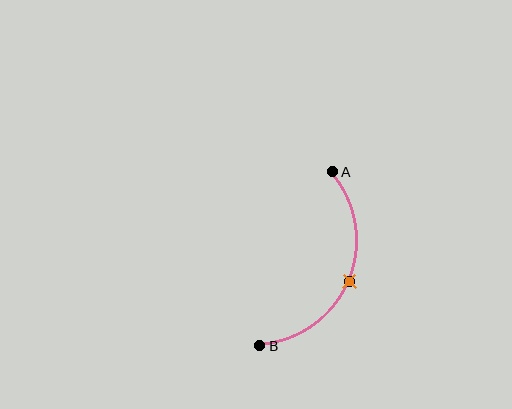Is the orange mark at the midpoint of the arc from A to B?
Yes. The orange mark lies on the arc at equal arc-length from both A and B — it is the arc midpoint.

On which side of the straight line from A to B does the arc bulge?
The arc bulges to the right of the straight line connecting A and B.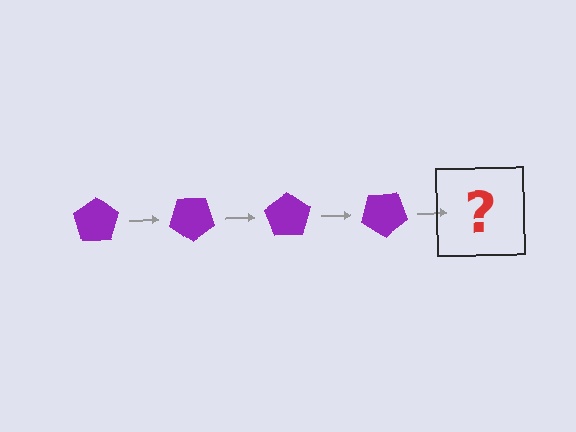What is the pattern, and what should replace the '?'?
The pattern is that the pentagon rotates 35 degrees each step. The '?' should be a purple pentagon rotated 140 degrees.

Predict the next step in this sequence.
The next step is a purple pentagon rotated 140 degrees.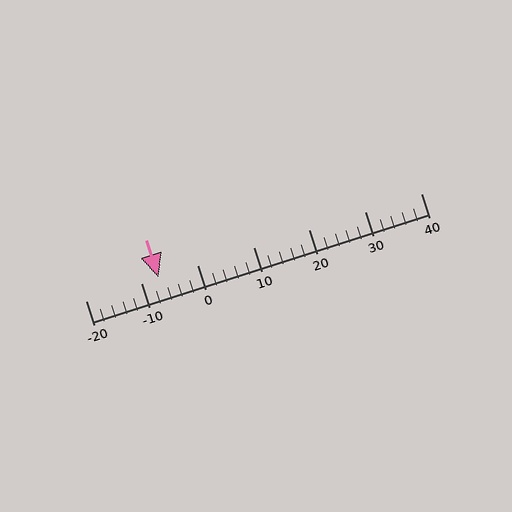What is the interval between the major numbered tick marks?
The major tick marks are spaced 10 units apart.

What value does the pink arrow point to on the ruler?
The pink arrow points to approximately -7.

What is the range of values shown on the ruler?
The ruler shows values from -20 to 40.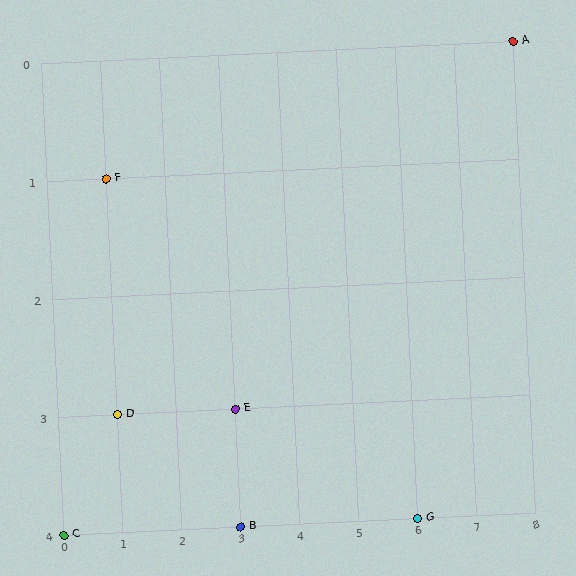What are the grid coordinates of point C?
Point C is at grid coordinates (0, 4).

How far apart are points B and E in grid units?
Points B and E are 1 row apart.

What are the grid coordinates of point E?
Point E is at grid coordinates (3, 3).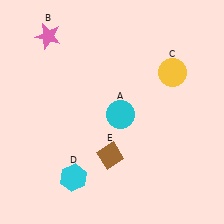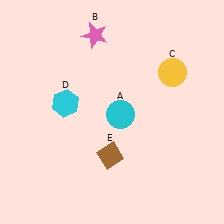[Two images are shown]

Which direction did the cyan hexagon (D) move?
The cyan hexagon (D) moved up.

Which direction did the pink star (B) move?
The pink star (B) moved right.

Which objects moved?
The objects that moved are: the pink star (B), the cyan hexagon (D).